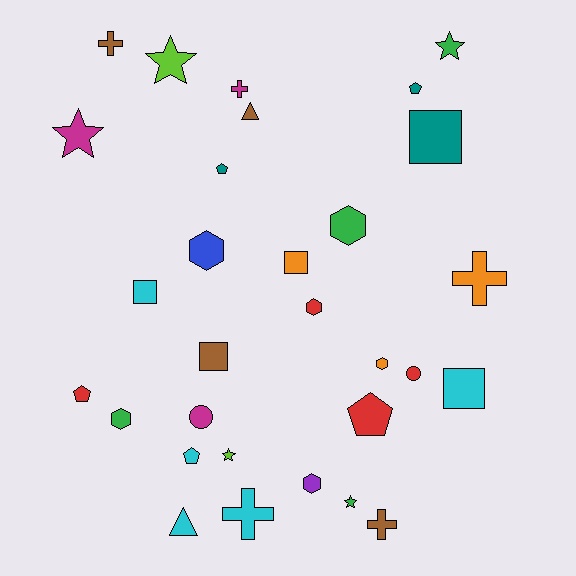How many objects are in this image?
There are 30 objects.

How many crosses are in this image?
There are 5 crosses.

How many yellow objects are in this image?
There are no yellow objects.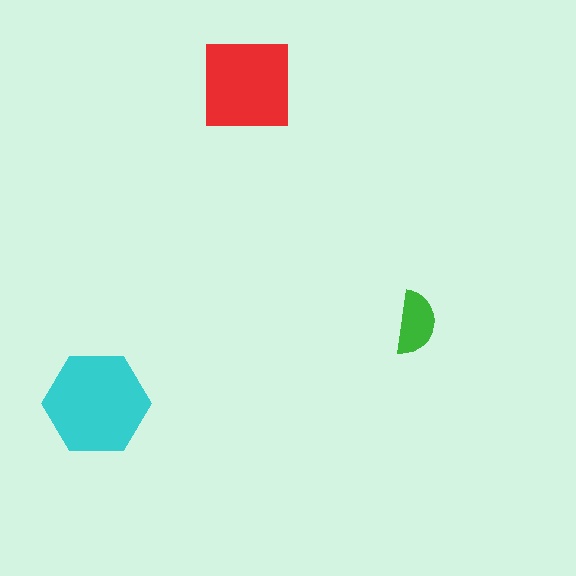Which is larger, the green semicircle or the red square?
The red square.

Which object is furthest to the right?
The green semicircle is rightmost.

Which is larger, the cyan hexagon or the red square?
The cyan hexagon.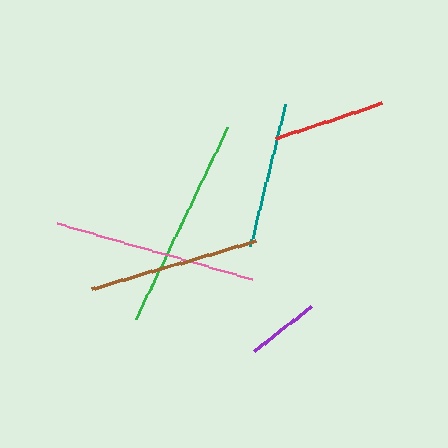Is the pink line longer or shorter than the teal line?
The pink line is longer than the teal line.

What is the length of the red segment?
The red segment is approximately 113 pixels long.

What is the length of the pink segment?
The pink segment is approximately 202 pixels long.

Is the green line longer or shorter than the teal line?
The green line is longer than the teal line.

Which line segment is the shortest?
The purple line is the shortest at approximately 73 pixels.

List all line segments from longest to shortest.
From longest to shortest: green, pink, brown, teal, red, purple.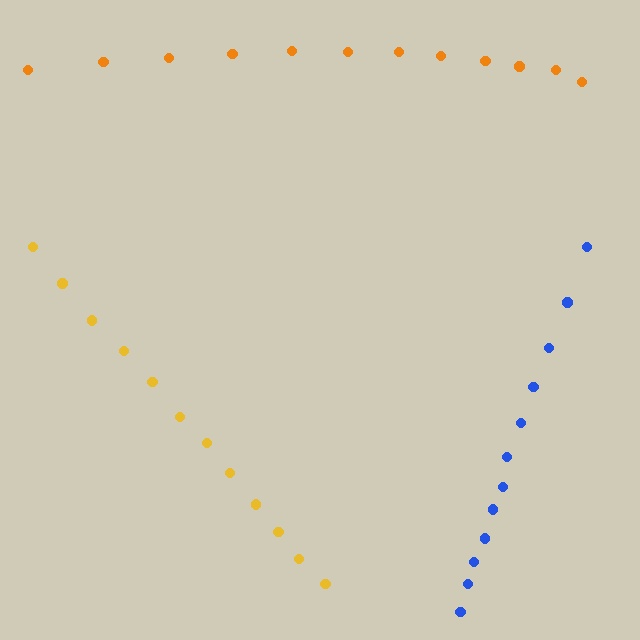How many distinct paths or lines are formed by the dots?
There are 3 distinct paths.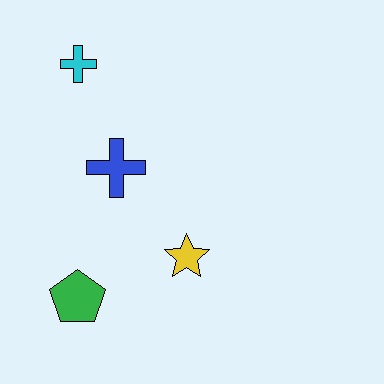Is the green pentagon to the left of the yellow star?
Yes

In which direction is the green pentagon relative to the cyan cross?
The green pentagon is below the cyan cross.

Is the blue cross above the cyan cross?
No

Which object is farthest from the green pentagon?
The cyan cross is farthest from the green pentagon.